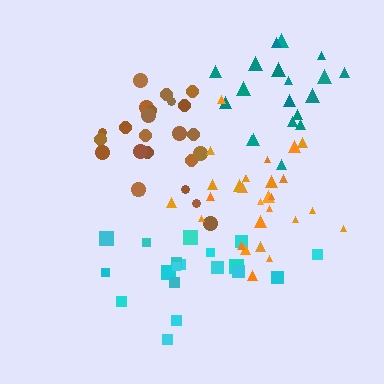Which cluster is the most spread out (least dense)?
Cyan.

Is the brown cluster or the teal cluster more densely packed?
Brown.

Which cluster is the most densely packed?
Brown.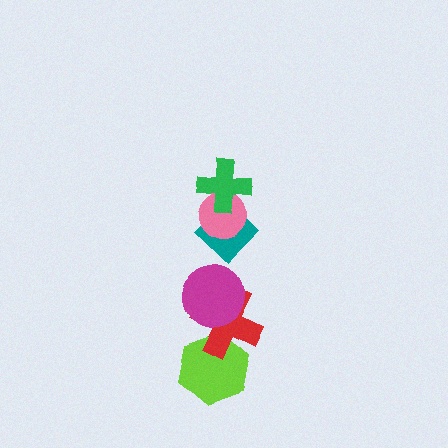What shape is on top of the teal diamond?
The pink circle is on top of the teal diamond.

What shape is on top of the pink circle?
The green cross is on top of the pink circle.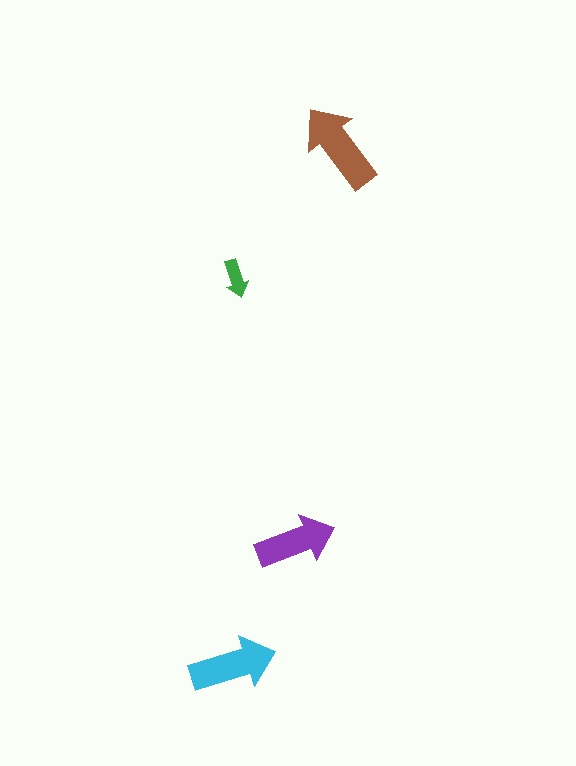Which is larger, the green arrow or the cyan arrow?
The cyan one.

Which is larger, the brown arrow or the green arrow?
The brown one.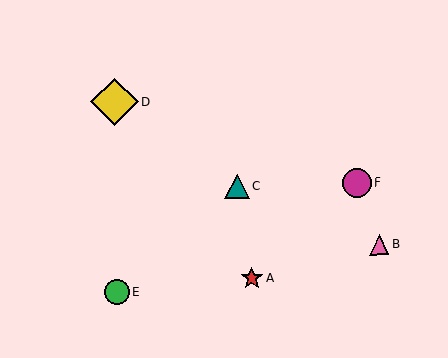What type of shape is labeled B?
Shape B is a pink triangle.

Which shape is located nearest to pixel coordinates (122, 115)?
The yellow diamond (labeled D) at (115, 102) is nearest to that location.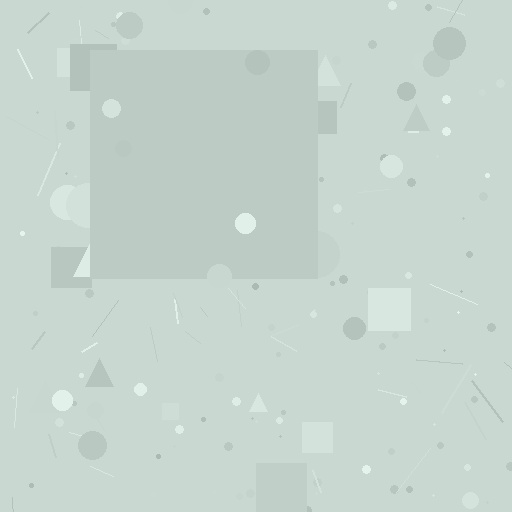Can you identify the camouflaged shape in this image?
The camouflaged shape is a square.